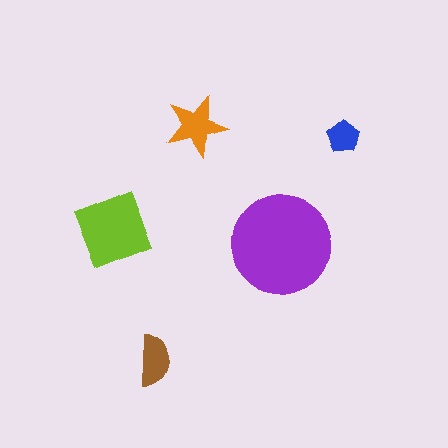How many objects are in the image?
There are 5 objects in the image.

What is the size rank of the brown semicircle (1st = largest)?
4th.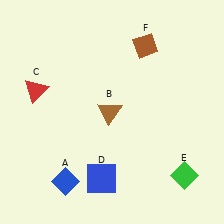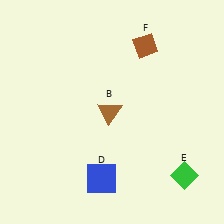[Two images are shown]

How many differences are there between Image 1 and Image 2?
There are 2 differences between the two images.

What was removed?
The blue diamond (A), the red triangle (C) were removed in Image 2.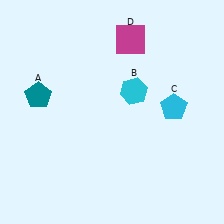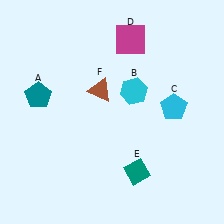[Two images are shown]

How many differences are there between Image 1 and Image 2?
There are 2 differences between the two images.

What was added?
A teal diamond (E), a brown triangle (F) were added in Image 2.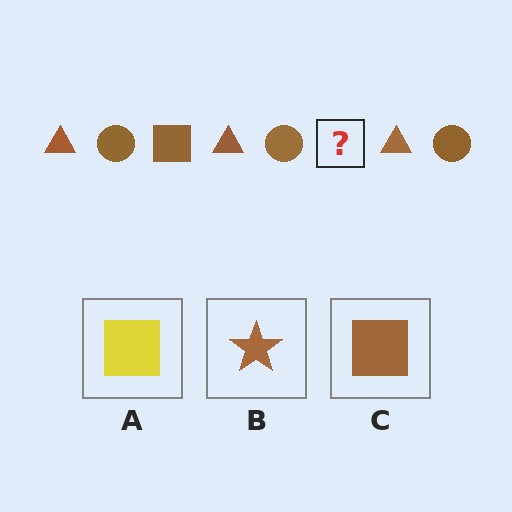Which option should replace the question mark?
Option C.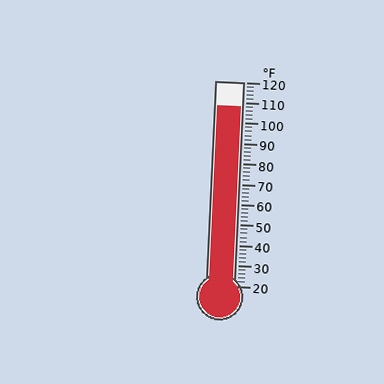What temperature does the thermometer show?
The thermometer shows approximately 108°F.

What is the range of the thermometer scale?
The thermometer scale ranges from 20°F to 120°F.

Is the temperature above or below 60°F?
The temperature is above 60°F.